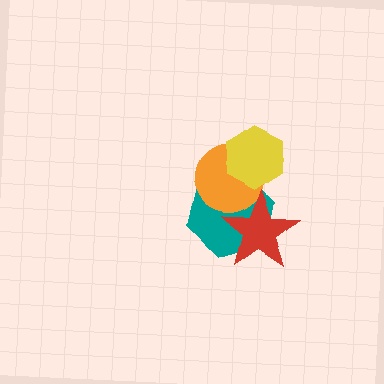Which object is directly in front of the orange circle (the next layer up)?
The yellow hexagon is directly in front of the orange circle.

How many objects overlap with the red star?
2 objects overlap with the red star.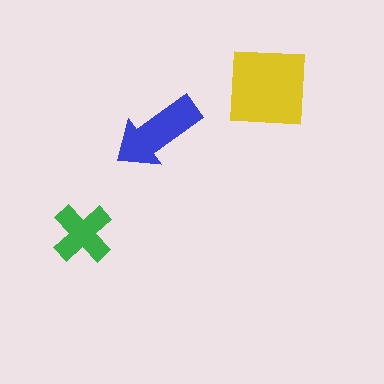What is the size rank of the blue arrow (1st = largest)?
2nd.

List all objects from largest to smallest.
The yellow square, the blue arrow, the green cross.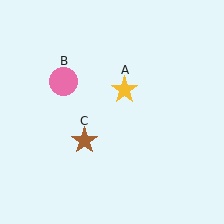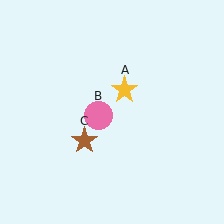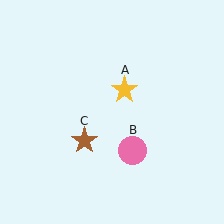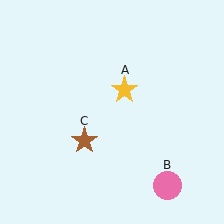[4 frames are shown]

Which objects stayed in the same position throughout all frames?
Yellow star (object A) and brown star (object C) remained stationary.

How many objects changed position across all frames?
1 object changed position: pink circle (object B).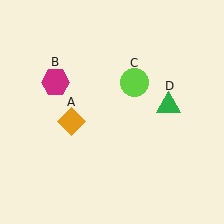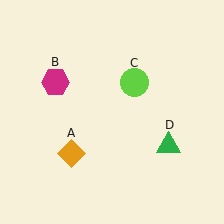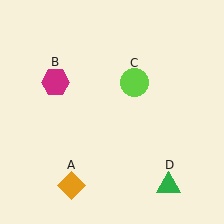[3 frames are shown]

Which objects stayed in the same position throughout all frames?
Magenta hexagon (object B) and lime circle (object C) remained stationary.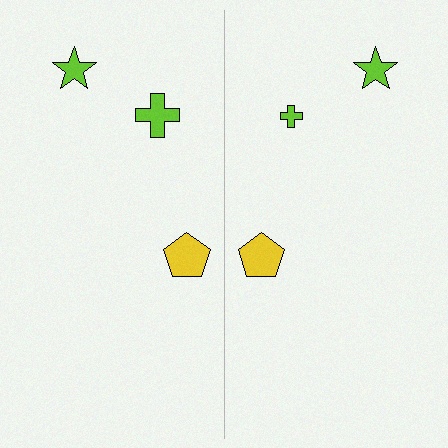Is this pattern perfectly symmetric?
No, the pattern is not perfectly symmetric. The lime cross on the right side has a different size than its mirror counterpart.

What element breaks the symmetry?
The lime cross on the right side has a different size than its mirror counterpart.